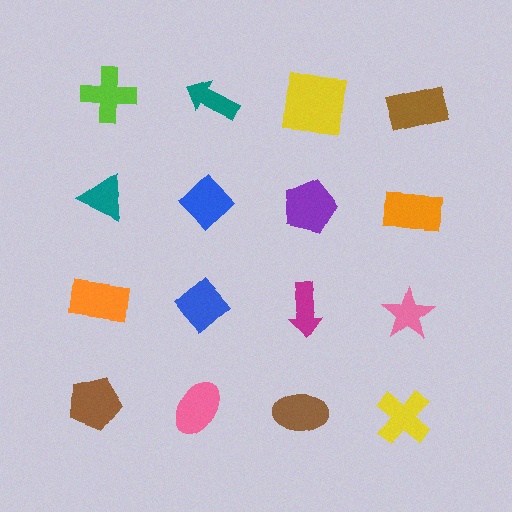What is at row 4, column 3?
A brown ellipse.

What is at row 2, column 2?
A blue diamond.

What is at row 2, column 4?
An orange rectangle.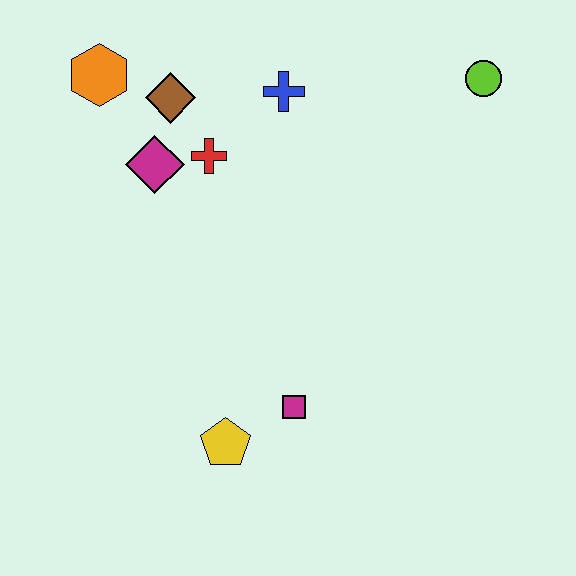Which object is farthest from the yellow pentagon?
The lime circle is farthest from the yellow pentagon.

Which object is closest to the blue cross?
The red cross is closest to the blue cross.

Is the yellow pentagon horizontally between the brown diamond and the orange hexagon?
No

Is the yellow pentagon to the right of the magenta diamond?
Yes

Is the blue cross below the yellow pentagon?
No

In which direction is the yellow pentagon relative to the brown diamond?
The yellow pentagon is below the brown diamond.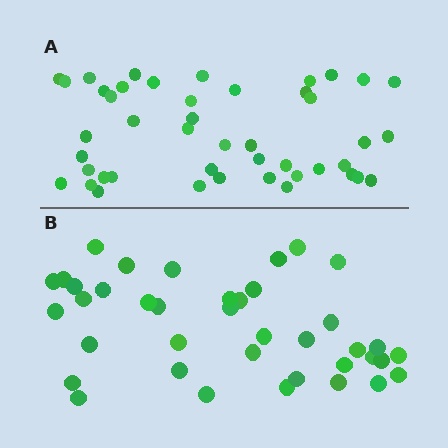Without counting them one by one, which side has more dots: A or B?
Region A (the top region) has more dots.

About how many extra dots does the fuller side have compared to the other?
Region A has about 6 more dots than region B.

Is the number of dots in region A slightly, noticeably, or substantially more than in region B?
Region A has only slightly more — the two regions are fairly close. The ratio is roughly 1.2 to 1.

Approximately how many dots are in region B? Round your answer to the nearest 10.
About 40 dots. (The exact count is 39, which rounds to 40.)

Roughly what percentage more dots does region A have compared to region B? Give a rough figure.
About 15% more.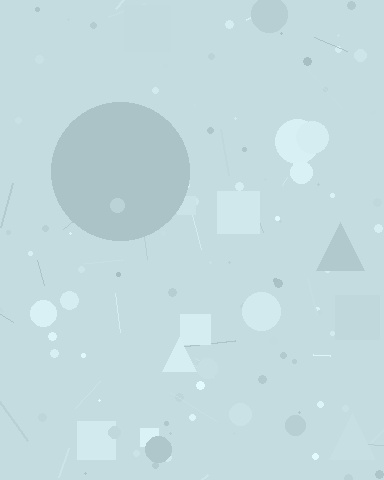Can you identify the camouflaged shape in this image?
The camouflaged shape is a circle.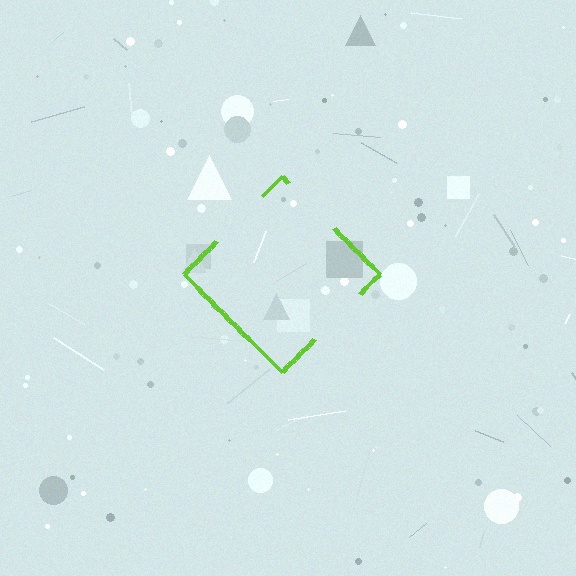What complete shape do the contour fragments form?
The contour fragments form a diamond.